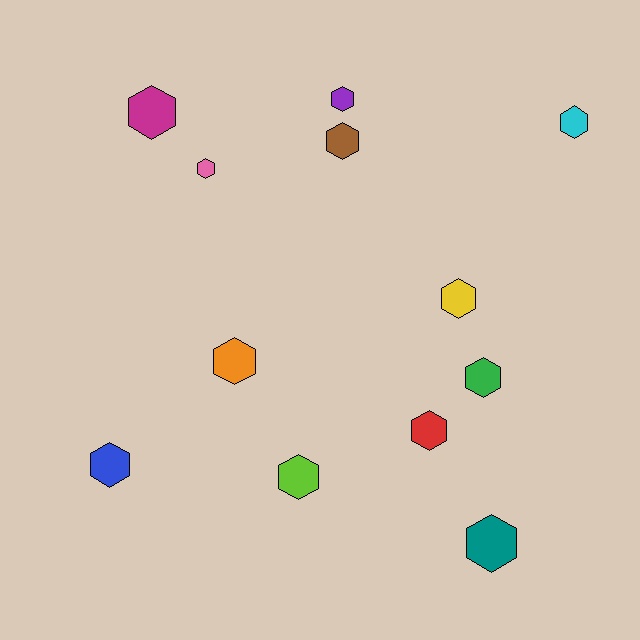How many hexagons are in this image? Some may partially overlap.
There are 12 hexagons.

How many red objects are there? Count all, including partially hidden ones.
There is 1 red object.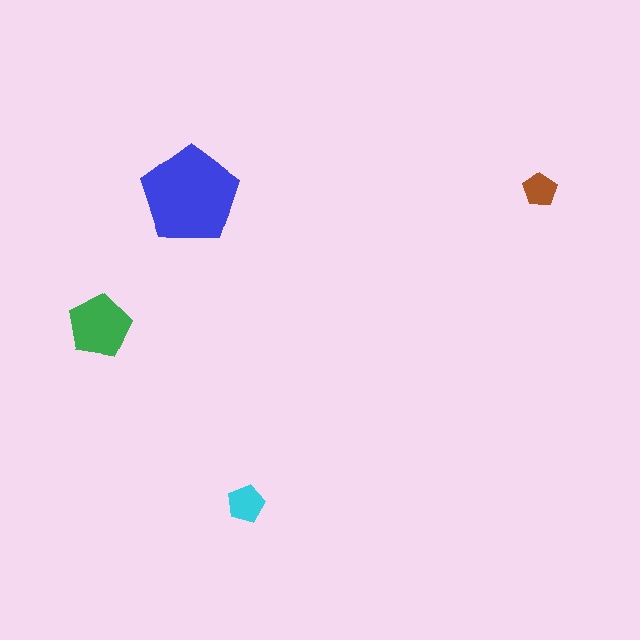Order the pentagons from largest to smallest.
the blue one, the green one, the cyan one, the brown one.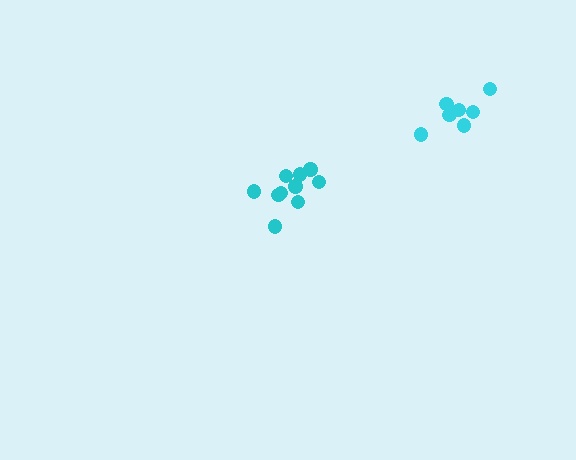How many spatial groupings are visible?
There are 2 spatial groupings.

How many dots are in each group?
Group 1: 7 dots, Group 2: 10 dots (17 total).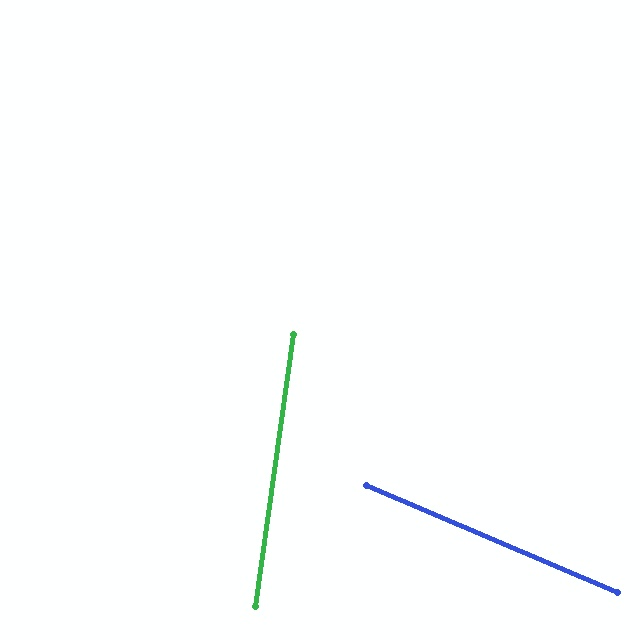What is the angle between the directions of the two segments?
Approximately 75 degrees.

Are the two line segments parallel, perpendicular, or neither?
Neither parallel nor perpendicular — they differ by about 75°.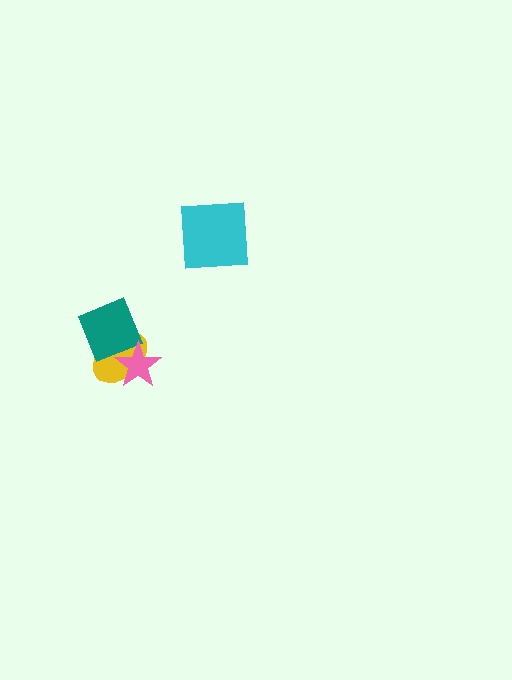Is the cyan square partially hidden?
No, no other shape covers it.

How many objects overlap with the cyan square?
0 objects overlap with the cyan square.